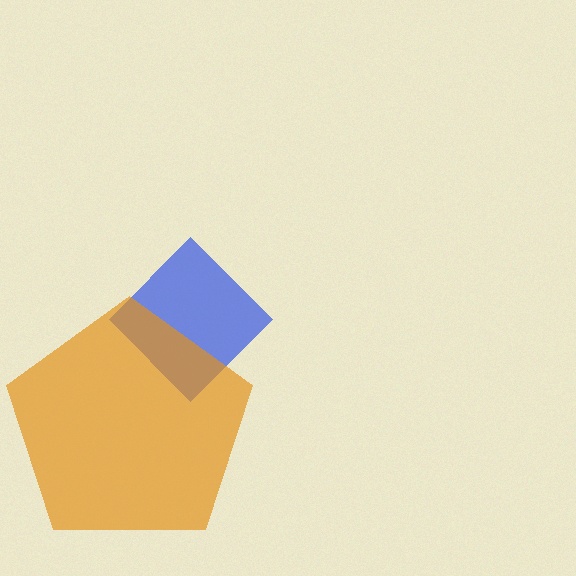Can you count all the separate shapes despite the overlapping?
Yes, there are 2 separate shapes.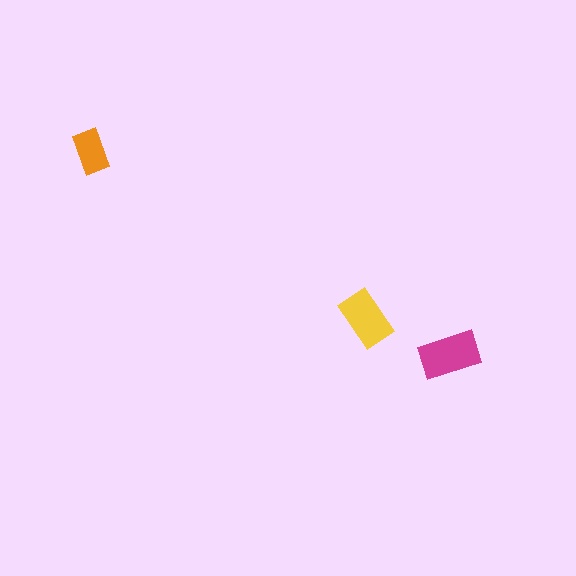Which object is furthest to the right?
The magenta rectangle is rightmost.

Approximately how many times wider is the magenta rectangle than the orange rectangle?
About 1.5 times wider.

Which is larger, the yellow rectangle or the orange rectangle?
The yellow one.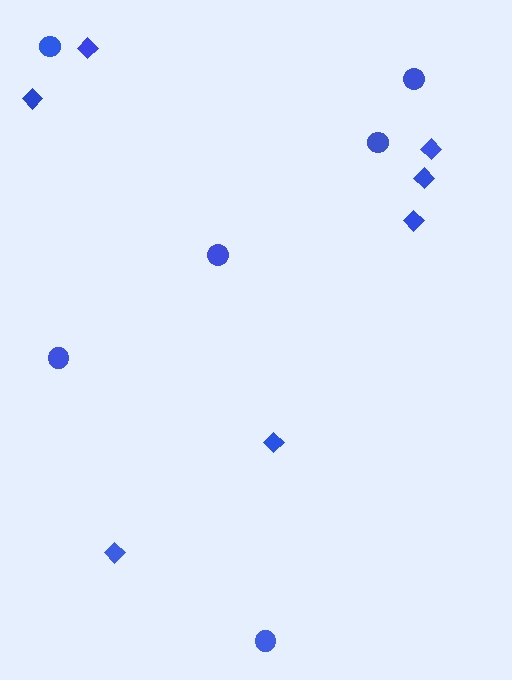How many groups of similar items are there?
There are 2 groups: one group of diamonds (7) and one group of circles (6).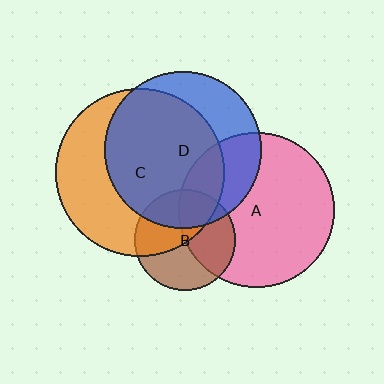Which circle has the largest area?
Circle C (orange).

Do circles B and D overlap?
Yes.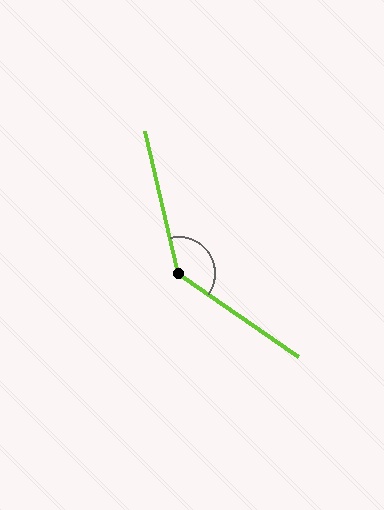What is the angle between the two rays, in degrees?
Approximately 138 degrees.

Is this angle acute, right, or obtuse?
It is obtuse.